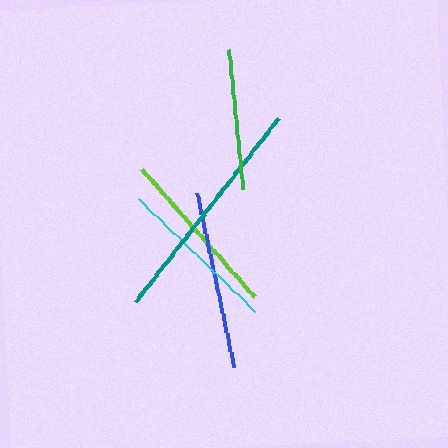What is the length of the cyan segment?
The cyan segment is approximately 162 pixels long.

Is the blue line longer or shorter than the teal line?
The teal line is longer than the blue line.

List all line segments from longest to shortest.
From longest to shortest: teal, blue, lime, cyan, green.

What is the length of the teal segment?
The teal segment is approximately 233 pixels long.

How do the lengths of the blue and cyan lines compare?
The blue and cyan lines are approximately the same length.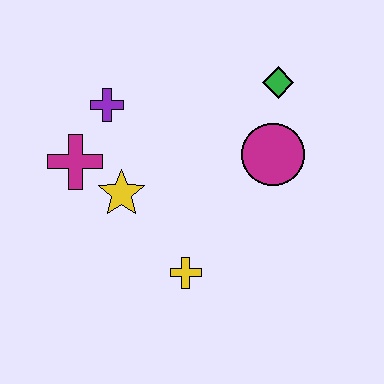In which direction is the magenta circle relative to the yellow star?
The magenta circle is to the right of the yellow star.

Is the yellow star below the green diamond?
Yes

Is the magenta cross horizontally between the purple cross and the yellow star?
No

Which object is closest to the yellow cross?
The yellow star is closest to the yellow cross.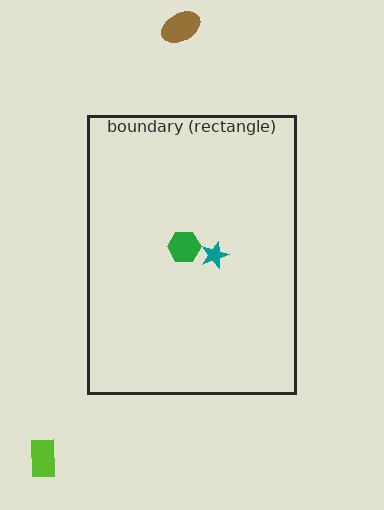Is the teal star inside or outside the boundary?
Inside.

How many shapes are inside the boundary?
2 inside, 2 outside.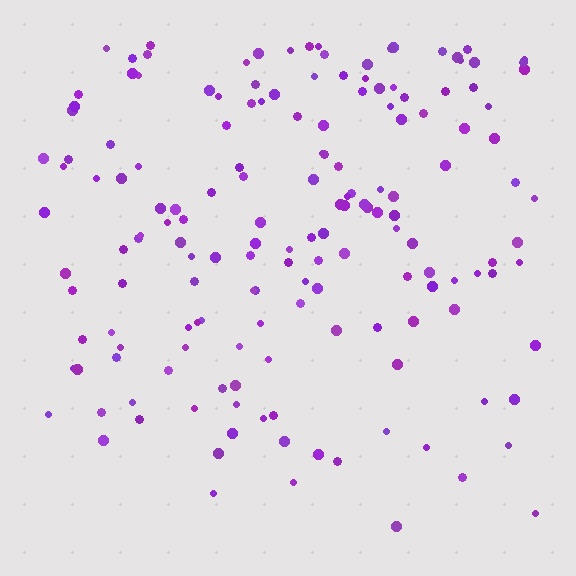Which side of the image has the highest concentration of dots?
The top.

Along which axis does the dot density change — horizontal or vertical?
Vertical.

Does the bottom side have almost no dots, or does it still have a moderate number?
Still a moderate number, just noticeably fewer than the top.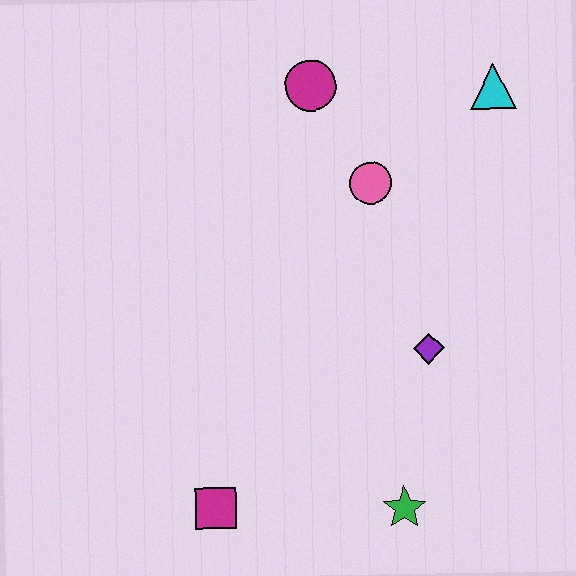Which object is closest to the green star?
The purple diamond is closest to the green star.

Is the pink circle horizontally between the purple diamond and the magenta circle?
Yes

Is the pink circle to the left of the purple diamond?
Yes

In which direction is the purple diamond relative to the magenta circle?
The purple diamond is below the magenta circle.